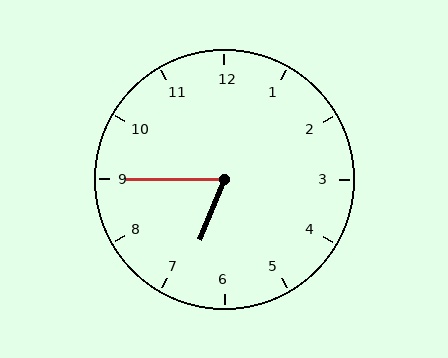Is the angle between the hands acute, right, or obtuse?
It is acute.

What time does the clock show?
6:45.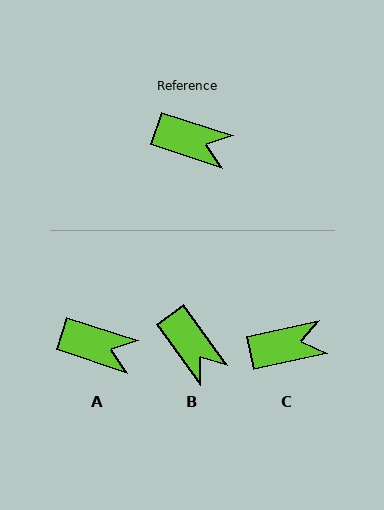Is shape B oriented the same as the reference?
No, it is off by about 36 degrees.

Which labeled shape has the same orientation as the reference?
A.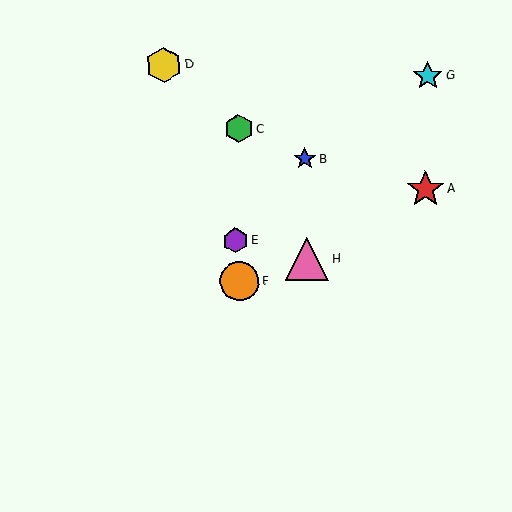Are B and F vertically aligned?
No, B is at x≈305 and F is at x≈239.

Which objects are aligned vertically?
Objects B, H are aligned vertically.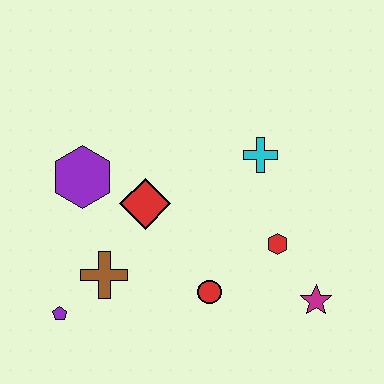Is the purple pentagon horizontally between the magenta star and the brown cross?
No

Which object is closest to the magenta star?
The red hexagon is closest to the magenta star.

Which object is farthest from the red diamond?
The magenta star is farthest from the red diamond.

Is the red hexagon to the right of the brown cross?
Yes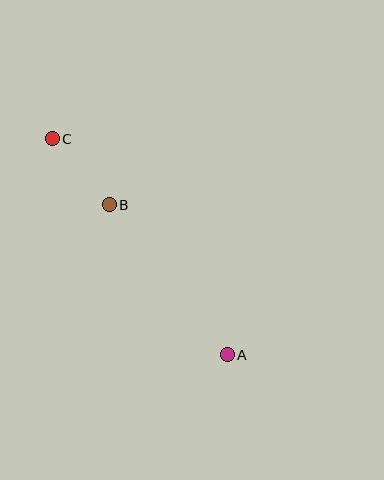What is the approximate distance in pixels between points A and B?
The distance between A and B is approximately 191 pixels.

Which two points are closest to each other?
Points B and C are closest to each other.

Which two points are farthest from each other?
Points A and C are farthest from each other.